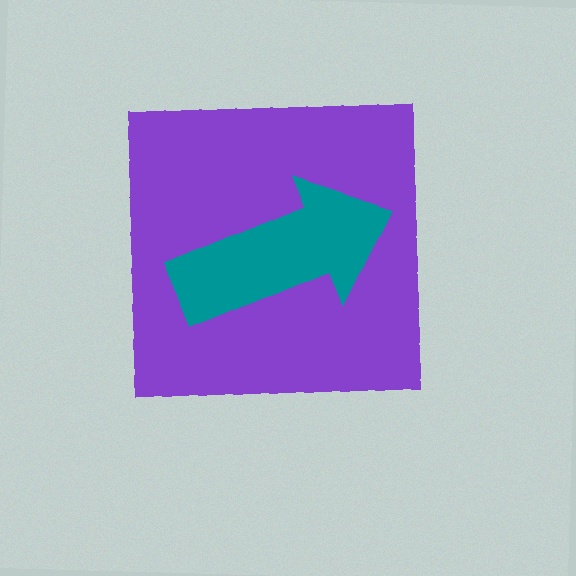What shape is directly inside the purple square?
The teal arrow.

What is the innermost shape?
The teal arrow.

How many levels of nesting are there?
2.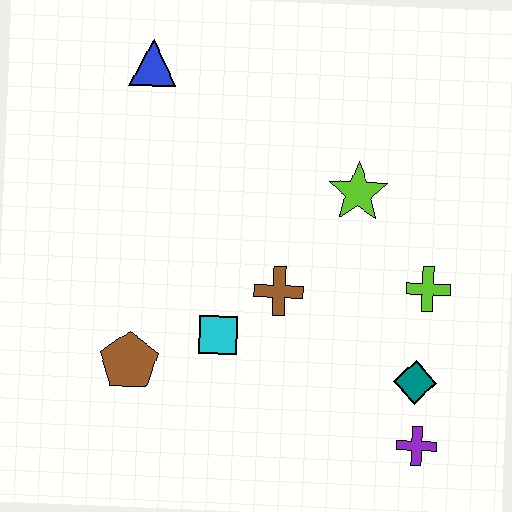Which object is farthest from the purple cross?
The blue triangle is farthest from the purple cross.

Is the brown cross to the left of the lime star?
Yes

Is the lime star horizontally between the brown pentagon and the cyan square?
No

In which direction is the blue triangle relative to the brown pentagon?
The blue triangle is above the brown pentagon.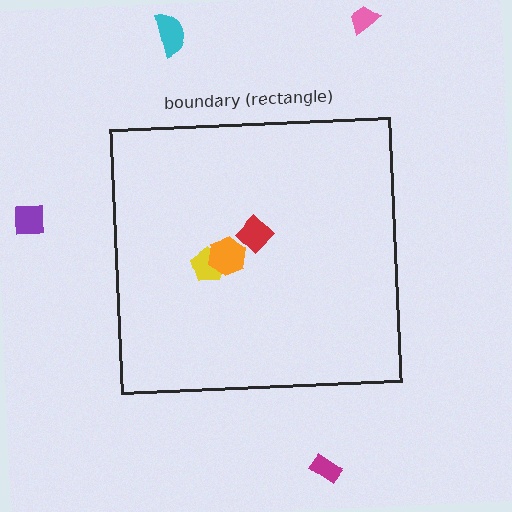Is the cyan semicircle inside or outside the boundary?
Outside.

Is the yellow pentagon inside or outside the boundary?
Inside.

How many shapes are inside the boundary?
3 inside, 4 outside.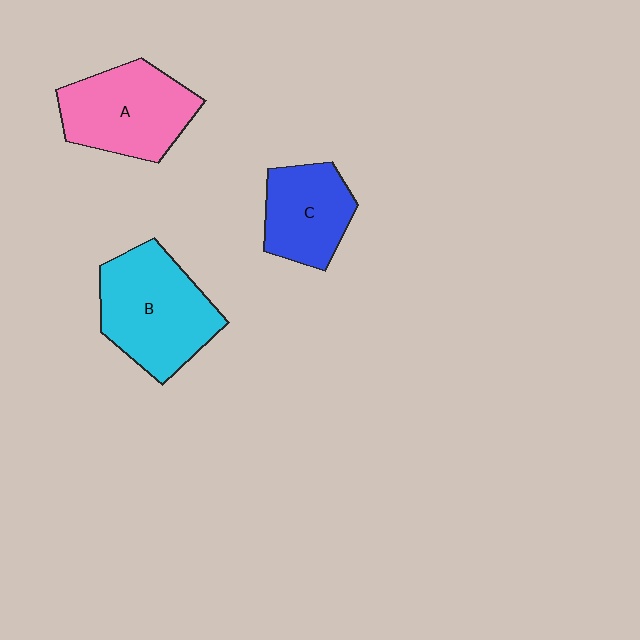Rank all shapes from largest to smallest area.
From largest to smallest: B (cyan), A (pink), C (blue).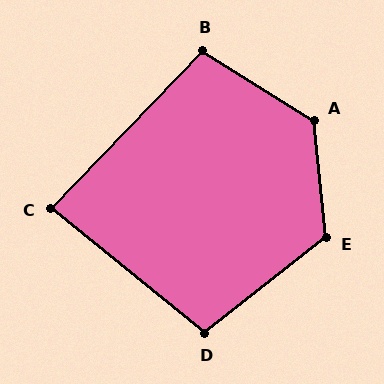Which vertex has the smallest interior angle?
C, at approximately 85 degrees.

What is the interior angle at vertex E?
Approximately 122 degrees (obtuse).